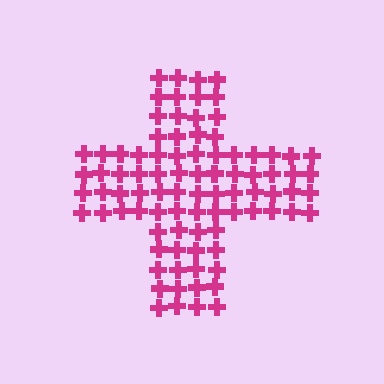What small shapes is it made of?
It is made of small crosses.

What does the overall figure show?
The overall figure shows a cross.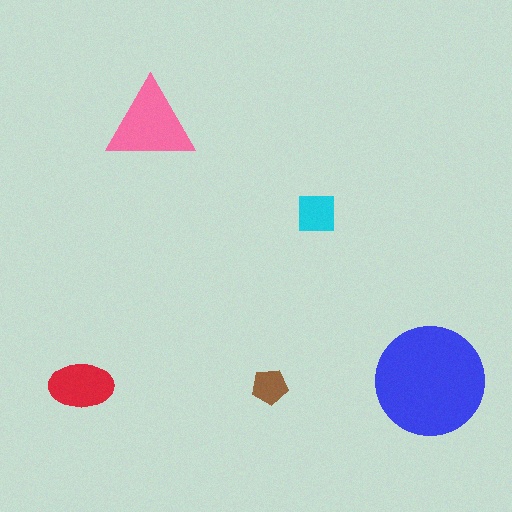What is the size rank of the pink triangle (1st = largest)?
2nd.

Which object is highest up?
The pink triangle is topmost.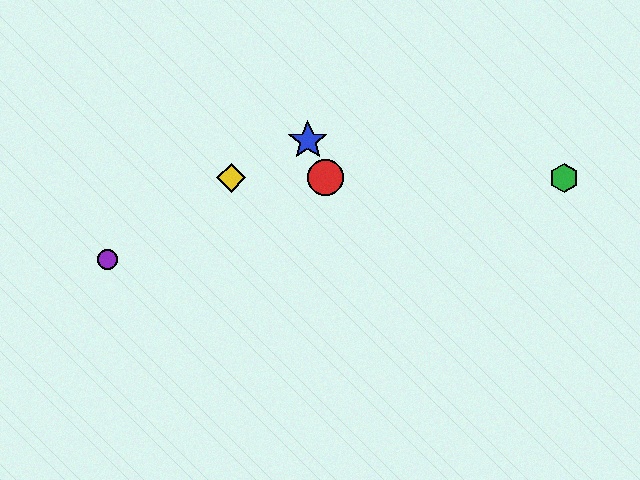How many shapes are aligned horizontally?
3 shapes (the red circle, the green hexagon, the yellow diamond) are aligned horizontally.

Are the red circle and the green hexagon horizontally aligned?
Yes, both are at y≈178.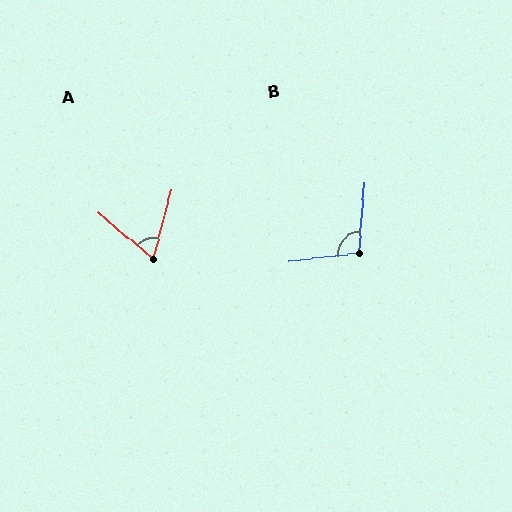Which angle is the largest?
B, at approximately 102 degrees.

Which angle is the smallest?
A, at approximately 65 degrees.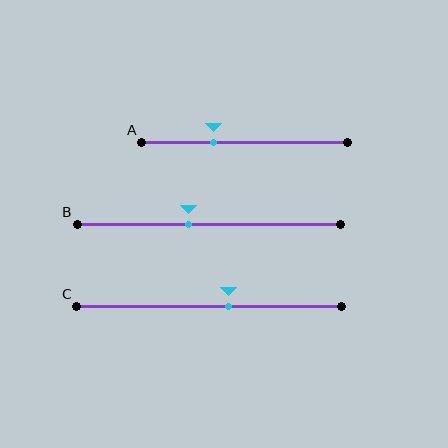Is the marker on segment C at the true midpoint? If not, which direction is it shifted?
No, the marker on segment C is shifted to the right by about 8% of the segment length.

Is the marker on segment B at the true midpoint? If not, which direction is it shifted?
No, the marker on segment B is shifted to the left by about 8% of the segment length.